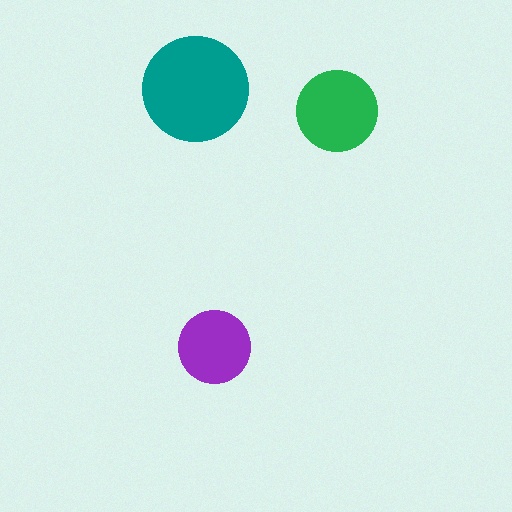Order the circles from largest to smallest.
the teal one, the green one, the purple one.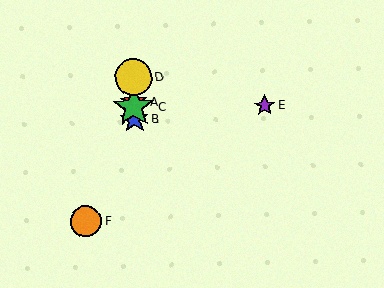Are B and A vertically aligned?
Yes, both are at x≈134.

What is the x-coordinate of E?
Object E is at x≈265.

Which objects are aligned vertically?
Objects A, B, C, D are aligned vertically.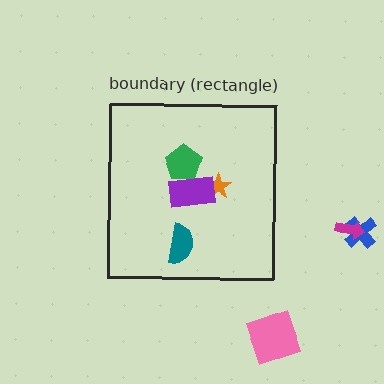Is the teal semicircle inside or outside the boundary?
Inside.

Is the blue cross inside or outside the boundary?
Outside.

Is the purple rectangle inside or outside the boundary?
Inside.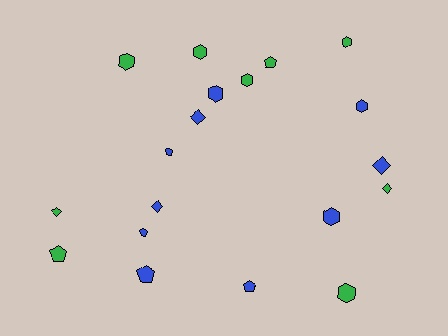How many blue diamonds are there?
There are 3 blue diamonds.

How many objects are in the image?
There are 19 objects.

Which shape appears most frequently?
Hexagon, with 8 objects.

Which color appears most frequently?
Blue, with 10 objects.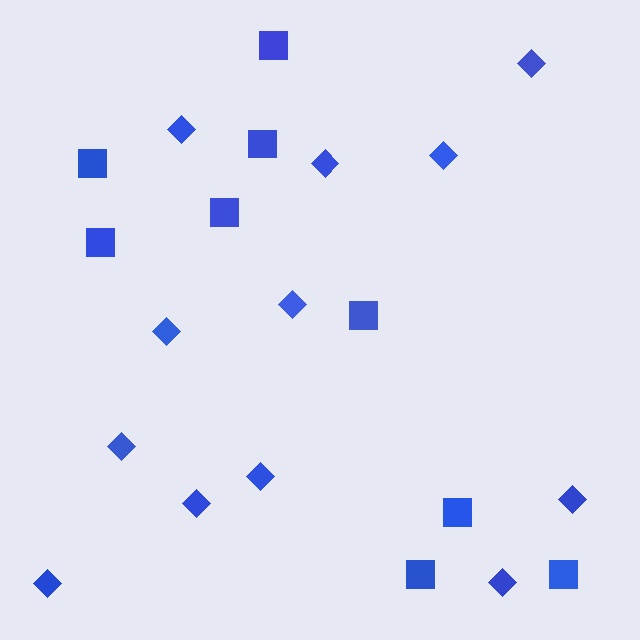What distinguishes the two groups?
There are 2 groups: one group of squares (9) and one group of diamonds (12).